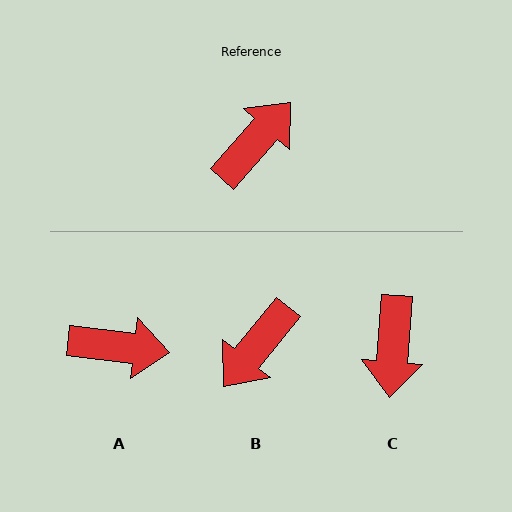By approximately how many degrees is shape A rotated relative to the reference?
Approximately 55 degrees clockwise.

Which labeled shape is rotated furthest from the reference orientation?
B, about 177 degrees away.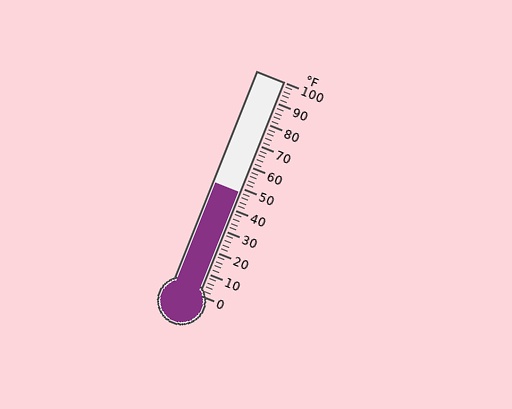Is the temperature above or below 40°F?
The temperature is above 40°F.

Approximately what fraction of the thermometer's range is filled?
The thermometer is filled to approximately 50% of its range.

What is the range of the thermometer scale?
The thermometer scale ranges from 0°F to 100°F.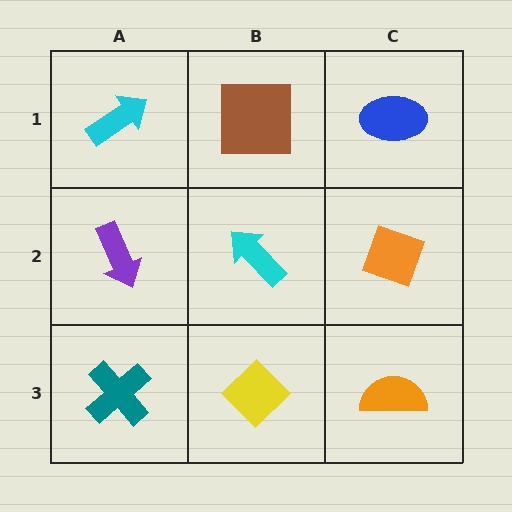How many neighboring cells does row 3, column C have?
2.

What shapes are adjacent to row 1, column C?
An orange diamond (row 2, column C), a brown square (row 1, column B).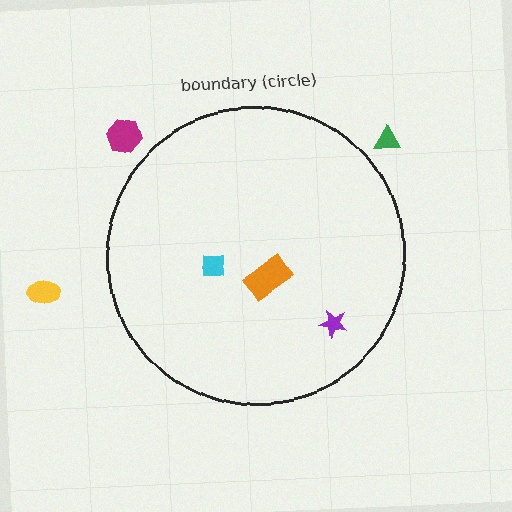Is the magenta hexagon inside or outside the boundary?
Outside.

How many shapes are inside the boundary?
3 inside, 3 outside.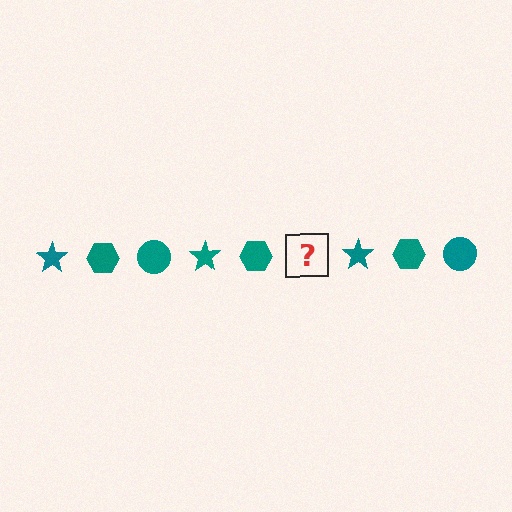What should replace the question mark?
The question mark should be replaced with a teal circle.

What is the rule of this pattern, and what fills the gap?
The rule is that the pattern cycles through star, hexagon, circle shapes in teal. The gap should be filled with a teal circle.